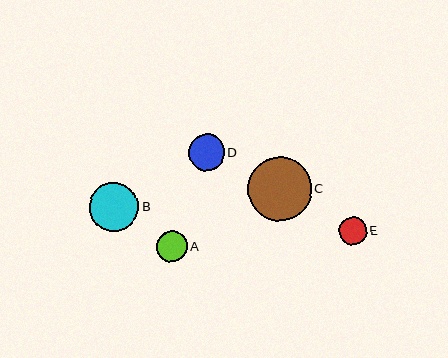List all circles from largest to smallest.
From largest to smallest: C, B, D, A, E.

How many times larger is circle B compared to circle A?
Circle B is approximately 1.6 times the size of circle A.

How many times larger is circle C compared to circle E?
Circle C is approximately 2.3 times the size of circle E.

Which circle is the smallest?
Circle E is the smallest with a size of approximately 28 pixels.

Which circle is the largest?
Circle C is the largest with a size of approximately 63 pixels.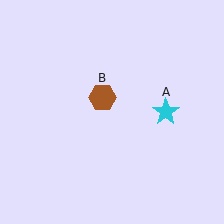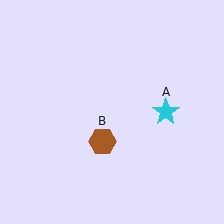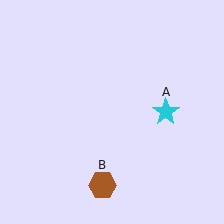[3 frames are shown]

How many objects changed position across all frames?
1 object changed position: brown hexagon (object B).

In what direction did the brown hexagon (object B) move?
The brown hexagon (object B) moved down.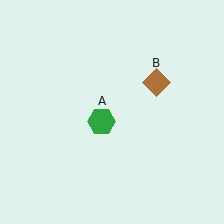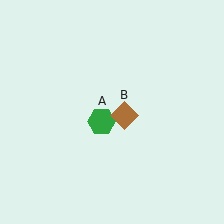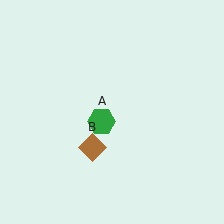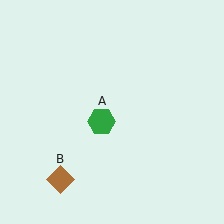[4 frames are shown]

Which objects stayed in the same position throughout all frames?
Green hexagon (object A) remained stationary.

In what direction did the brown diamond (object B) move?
The brown diamond (object B) moved down and to the left.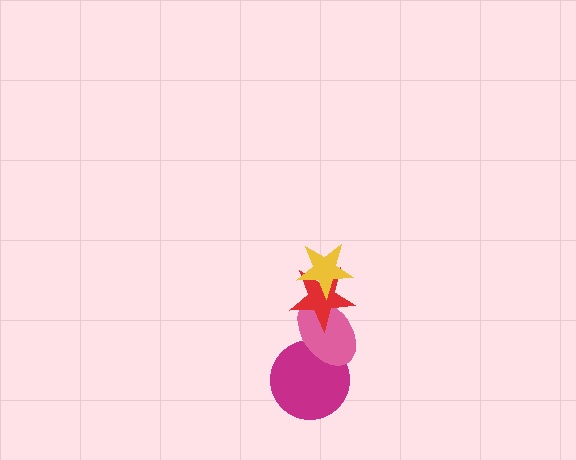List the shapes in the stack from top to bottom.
From top to bottom: the yellow star, the red star, the pink ellipse, the magenta circle.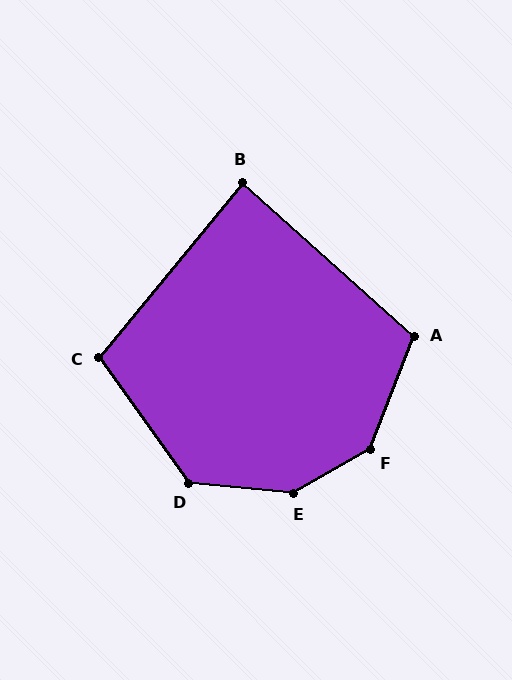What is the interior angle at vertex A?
Approximately 111 degrees (obtuse).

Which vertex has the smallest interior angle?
B, at approximately 87 degrees.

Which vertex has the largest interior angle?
E, at approximately 144 degrees.